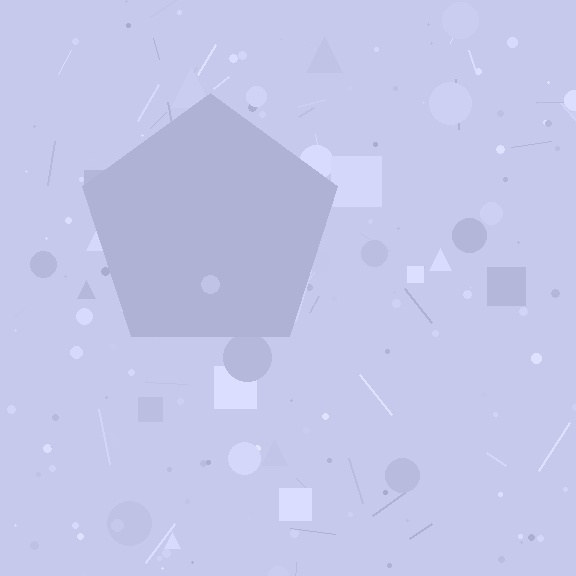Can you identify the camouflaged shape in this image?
The camouflaged shape is a pentagon.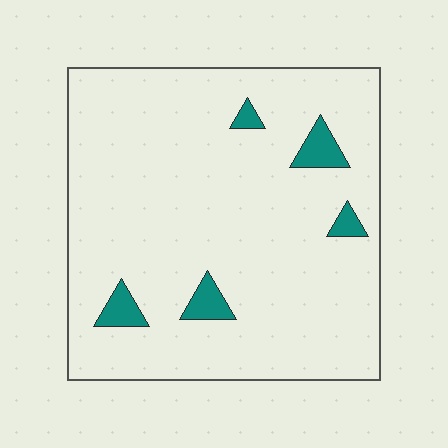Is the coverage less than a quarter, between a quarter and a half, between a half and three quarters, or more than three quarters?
Less than a quarter.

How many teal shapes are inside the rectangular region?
5.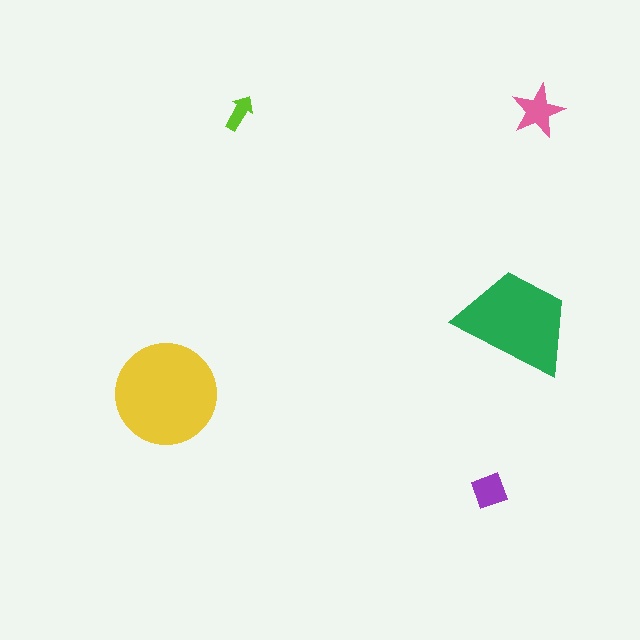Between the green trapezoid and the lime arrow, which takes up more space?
The green trapezoid.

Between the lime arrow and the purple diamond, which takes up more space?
The purple diamond.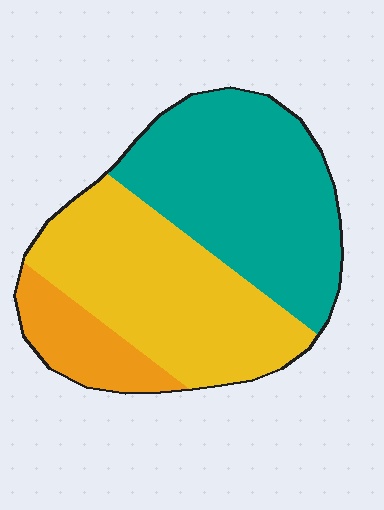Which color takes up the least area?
Orange, at roughly 15%.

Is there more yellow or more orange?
Yellow.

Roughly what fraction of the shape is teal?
Teal takes up between a quarter and a half of the shape.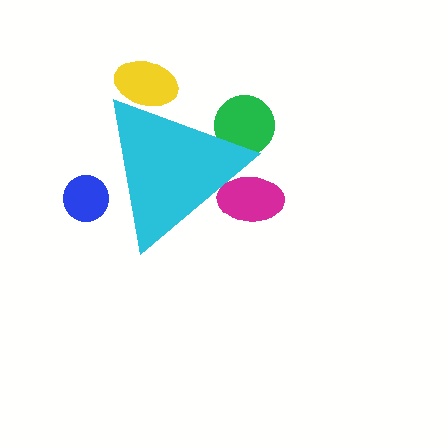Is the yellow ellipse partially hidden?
Yes, the yellow ellipse is partially hidden behind the cyan triangle.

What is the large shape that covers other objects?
A cyan triangle.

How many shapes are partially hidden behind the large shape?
4 shapes are partially hidden.